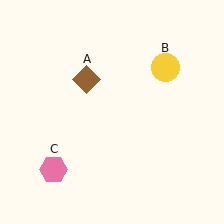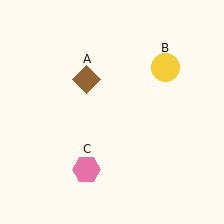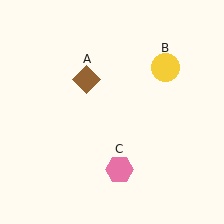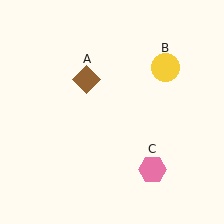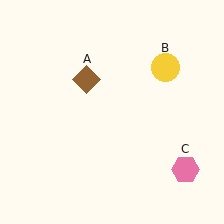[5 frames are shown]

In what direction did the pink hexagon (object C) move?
The pink hexagon (object C) moved right.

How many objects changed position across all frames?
1 object changed position: pink hexagon (object C).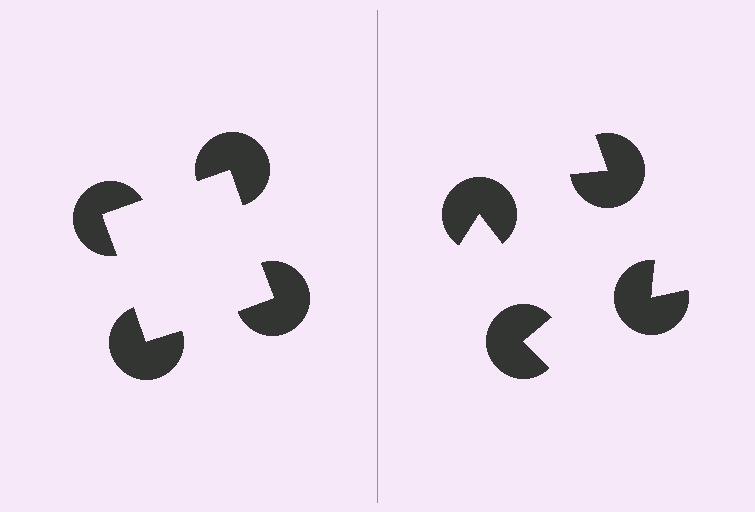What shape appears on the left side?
An illusory square.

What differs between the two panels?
The pac-man discs are positioned identically on both sides; only the wedge orientations differ. On the left they align to a square; on the right they are misaligned.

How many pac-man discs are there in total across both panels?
8 — 4 on each side.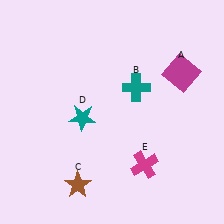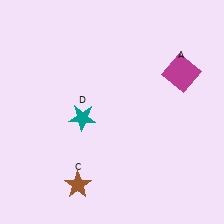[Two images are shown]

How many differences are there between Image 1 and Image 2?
There are 2 differences between the two images.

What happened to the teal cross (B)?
The teal cross (B) was removed in Image 2. It was in the top-right area of Image 1.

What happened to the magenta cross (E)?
The magenta cross (E) was removed in Image 2. It was in the bottom-right area of Image 1.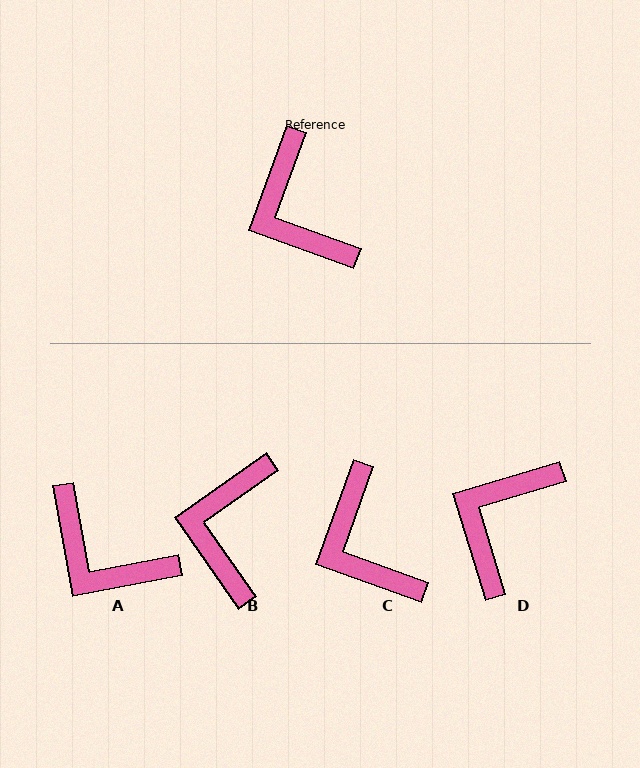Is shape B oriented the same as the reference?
No, it is off by about 35 degrees.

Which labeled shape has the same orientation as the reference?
C.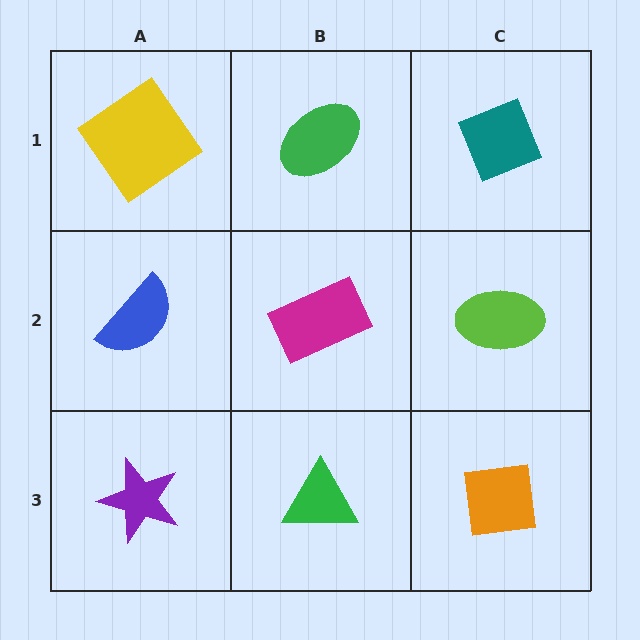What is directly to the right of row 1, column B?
A teal diamond.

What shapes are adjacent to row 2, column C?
A teal diamond (row 1, column C), an orange square (row 3, column C), a magenta rectangle (row 2, column B).